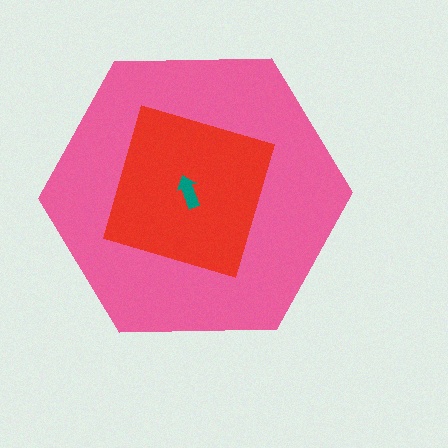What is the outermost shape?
The pink hexagon.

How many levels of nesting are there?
3.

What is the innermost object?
The teal arrow.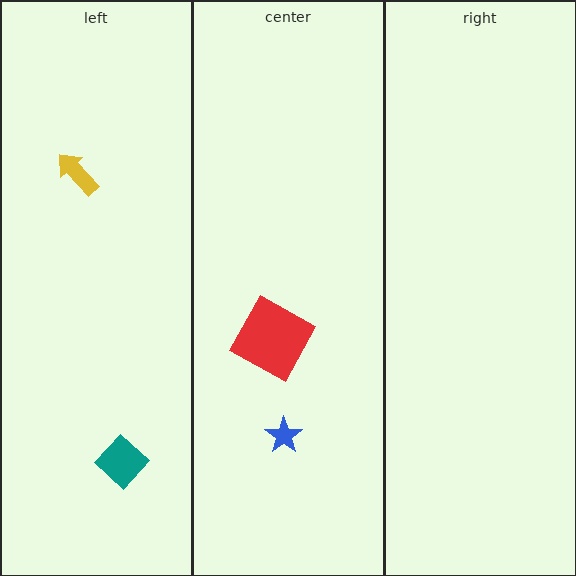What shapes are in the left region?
The teal diamond, the yellow arrow.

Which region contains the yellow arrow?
The left region.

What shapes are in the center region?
The red square, the blue star.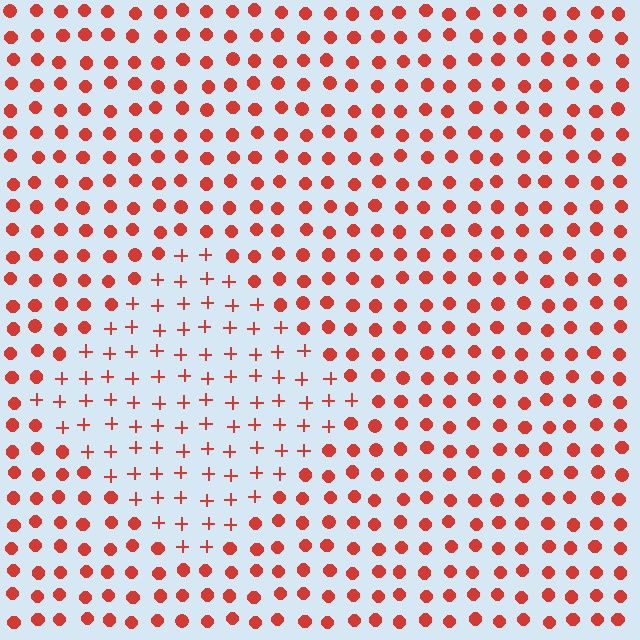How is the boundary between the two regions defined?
The boundary is defined by a change in element shape: plus signs inside vs. circles outside. All elements share the same color and spacing.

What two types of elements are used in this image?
The image uses plus signs inside the diamond region and circles outside it.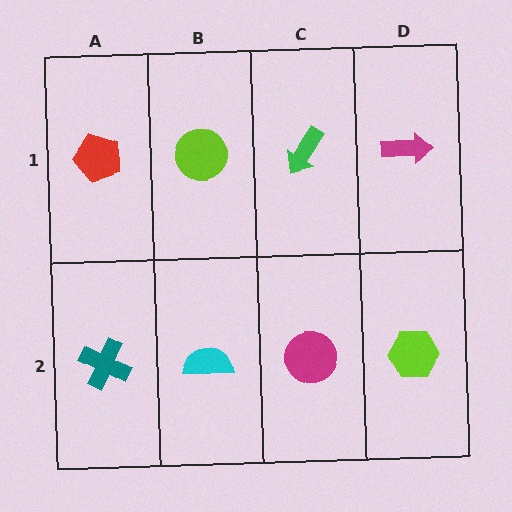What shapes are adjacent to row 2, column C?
A green arrow (row 1, column C), a cyan semicircle (row 2, column B), a lime hexagon (row 2, column D).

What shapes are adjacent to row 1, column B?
A cyan semicircle (row 2, column B), a red pentagon (row 1, column A), a green arrow (row 1, column C).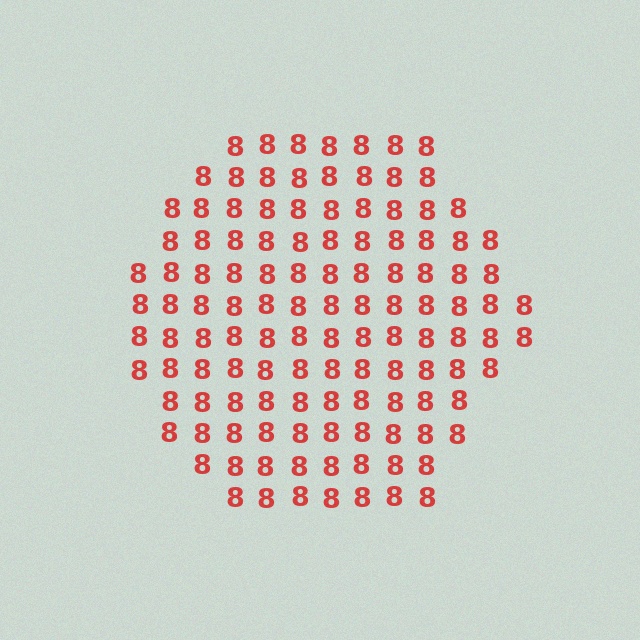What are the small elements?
The small elements are digit 8's.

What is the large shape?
The large shape is a hexagon.